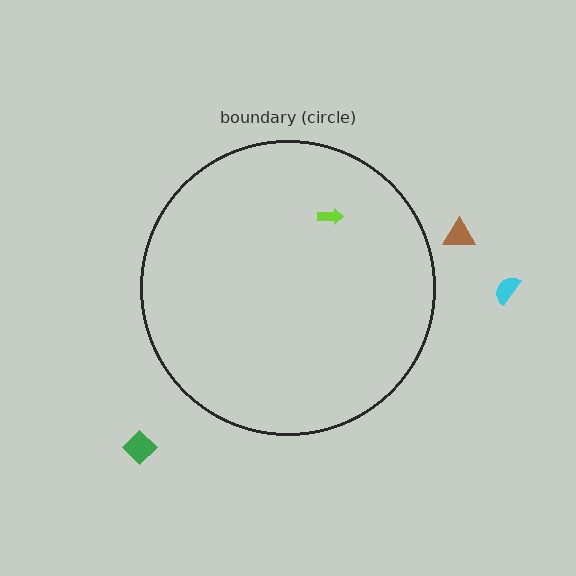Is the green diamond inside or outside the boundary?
Outside.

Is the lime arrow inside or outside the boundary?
Inside.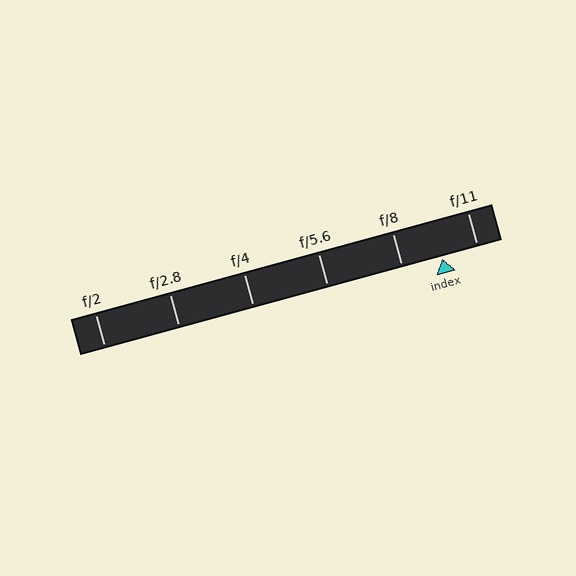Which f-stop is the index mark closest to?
The index mark is closest to f/11.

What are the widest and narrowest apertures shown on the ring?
The widest aperture shown is f/2 and the narrowest is f/11.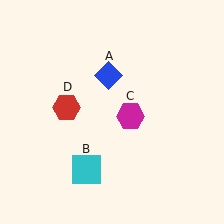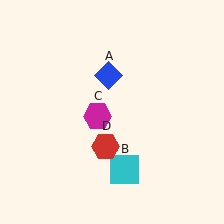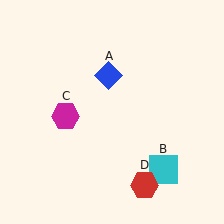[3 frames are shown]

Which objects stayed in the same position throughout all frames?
Blue diamond (object A) remained stationary.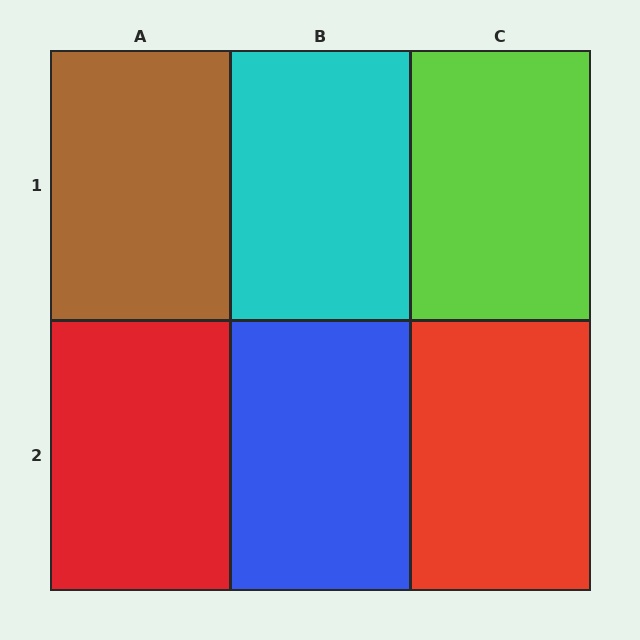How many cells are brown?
1 cell is brown.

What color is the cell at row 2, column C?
Red.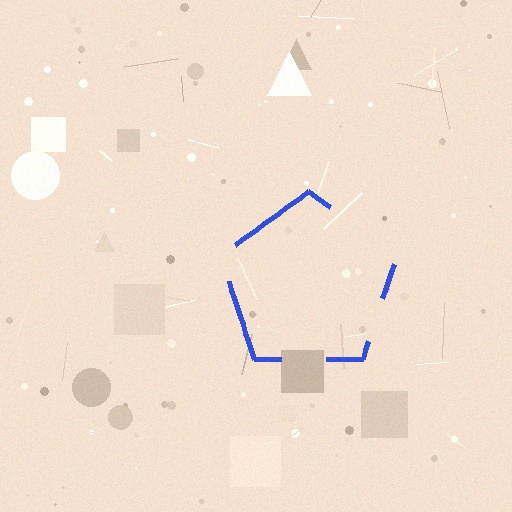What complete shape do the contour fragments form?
The contour fragments form a pentagon.